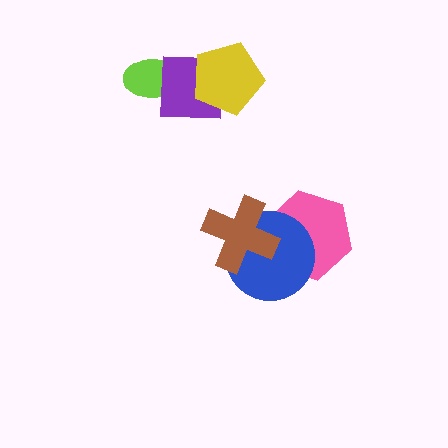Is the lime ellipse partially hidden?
Yes, it is partially covered by another shape.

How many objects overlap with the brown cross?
2 objects overlap with the brown cross.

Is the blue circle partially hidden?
Yes, it is partially covered by another shape.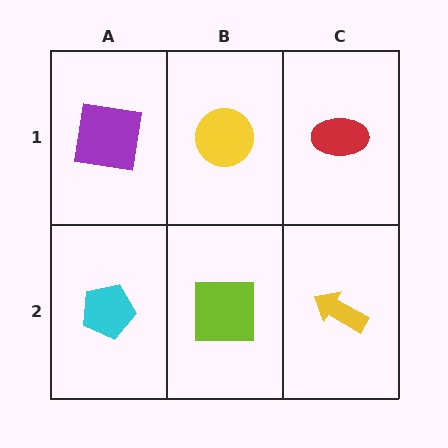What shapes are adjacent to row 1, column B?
A lime square (row 2, column B), a purple square (row 1, column A), a red ellipse (row 1, column C).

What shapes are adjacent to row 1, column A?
A cyan pentagon (row 2, column A), a yellow circle (row 1, column B).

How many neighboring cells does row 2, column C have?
2.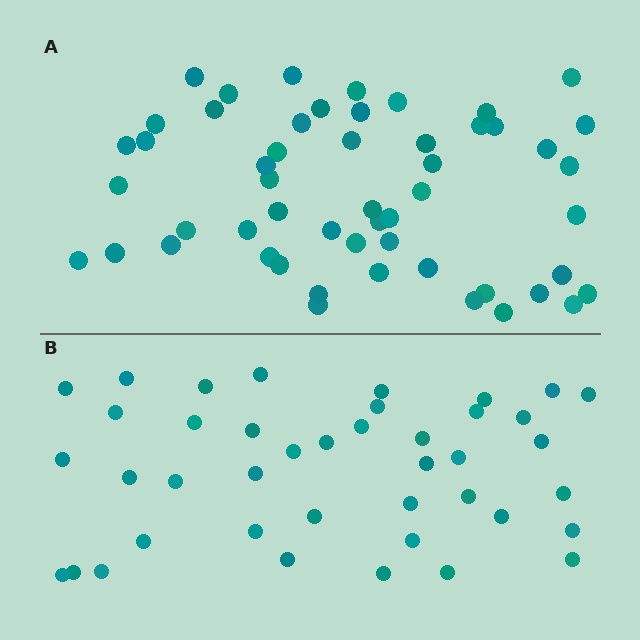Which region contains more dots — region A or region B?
Region A (the top region) has more dots.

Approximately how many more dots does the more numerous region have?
Region A has roughly 12 or so more dots than region B.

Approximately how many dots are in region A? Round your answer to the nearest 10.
About 50 dots. (The exact count is 53, which rounds to 50.)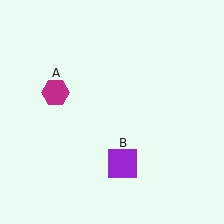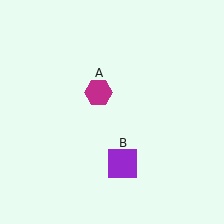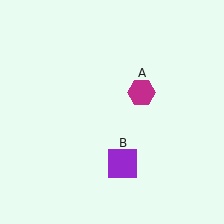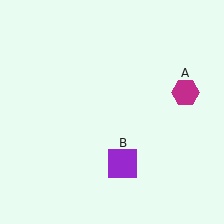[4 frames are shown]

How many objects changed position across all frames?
1 object changed position: magenta hexagon (object A).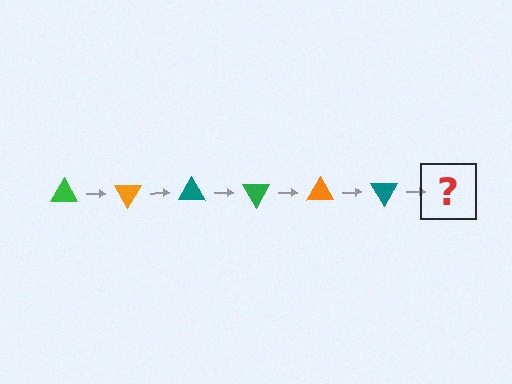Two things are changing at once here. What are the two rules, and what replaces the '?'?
The two rules are that it rotates 60 degrees each step and the color cycles through green, orange, and teal. The '?' should be a green triangle, rotated 360 degrees from the start.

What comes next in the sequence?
The next element should be a green triangle, rotated 360 degrees from the start.